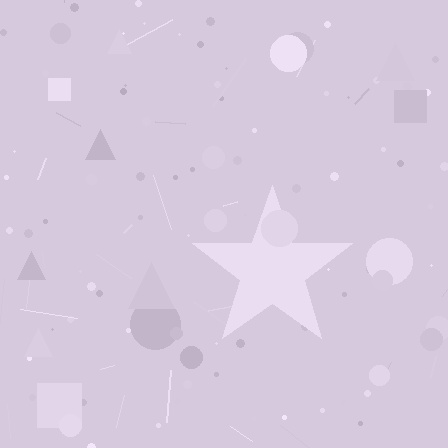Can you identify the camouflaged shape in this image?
The camouflaged shape is a star.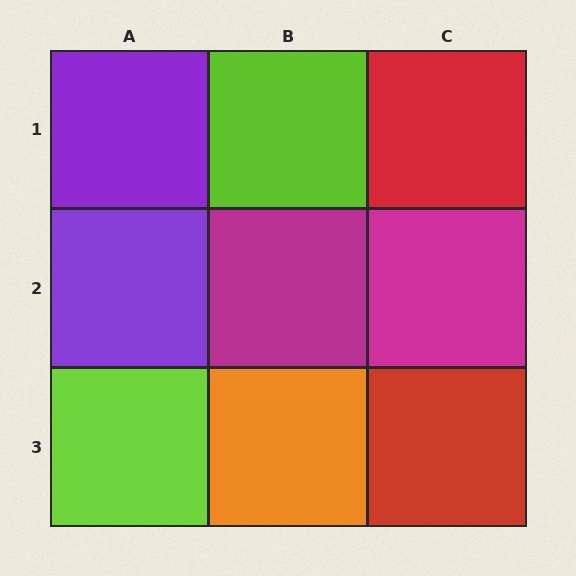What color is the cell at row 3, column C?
Red.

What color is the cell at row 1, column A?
Purple.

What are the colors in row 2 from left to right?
Purple, magenta, magenta.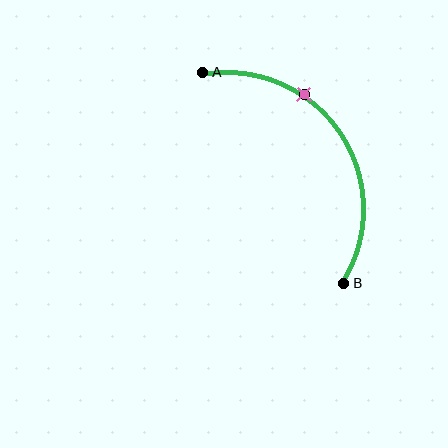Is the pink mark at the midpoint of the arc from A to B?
No. The pink mark lies on the arc but is closer to endpoint A. The arc midpoint would be at the point on the curve equidistant along the arc from both A and B.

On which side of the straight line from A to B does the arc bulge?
The arc bulges above and to the right of the straight line connecting A and B.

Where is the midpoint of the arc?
The arc midpoint is the point on the curve farthest from the straight line joining A and B. It sits above and to the right of that line.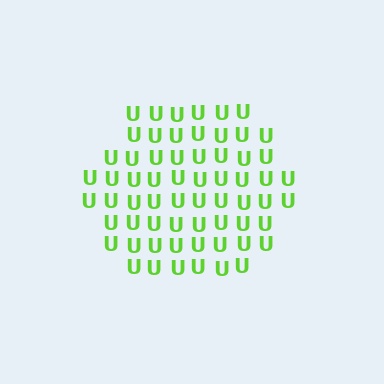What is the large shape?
The large shape is a hexagon.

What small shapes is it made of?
It is made of small letter U's.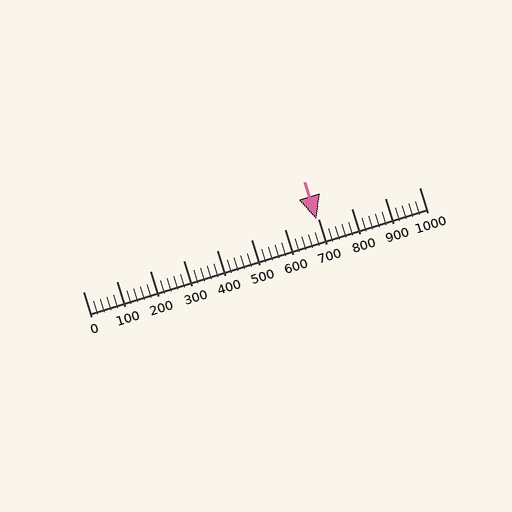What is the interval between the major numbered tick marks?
The major tick marks are spaced 100 units apart.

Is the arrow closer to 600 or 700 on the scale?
The arrow is closer to 700.